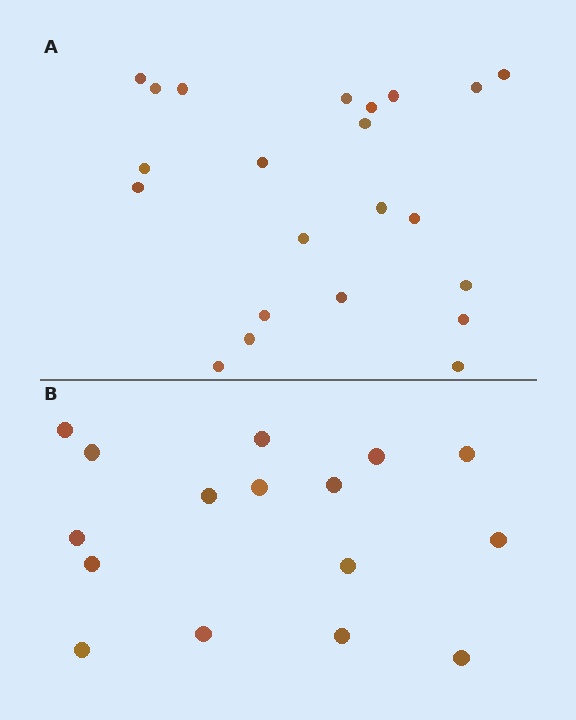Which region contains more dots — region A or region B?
Region A (the top region) has more dots.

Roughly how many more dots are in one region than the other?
Region A has about 6 more dots than region B.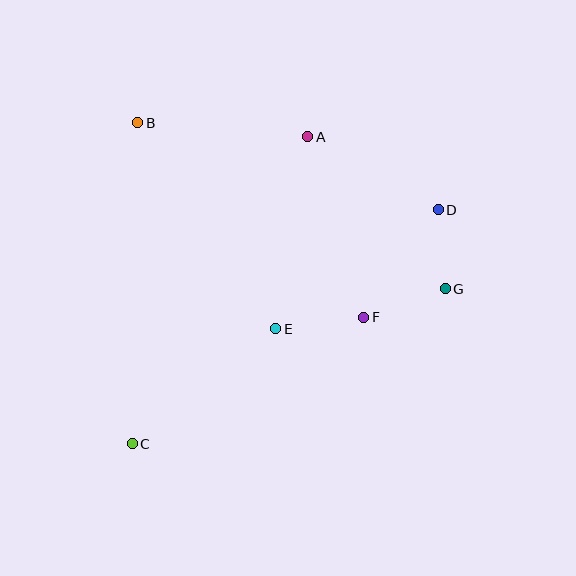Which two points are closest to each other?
Points D and G are closest to each other.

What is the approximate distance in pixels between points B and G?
The distance between B and G is approximately 349 pixels.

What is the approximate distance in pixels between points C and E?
The distance between C and E is approximately 184 pixels.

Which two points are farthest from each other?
Points C and D are farthest from each other.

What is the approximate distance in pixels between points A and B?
The distance between A and B is approximately 171 pixels.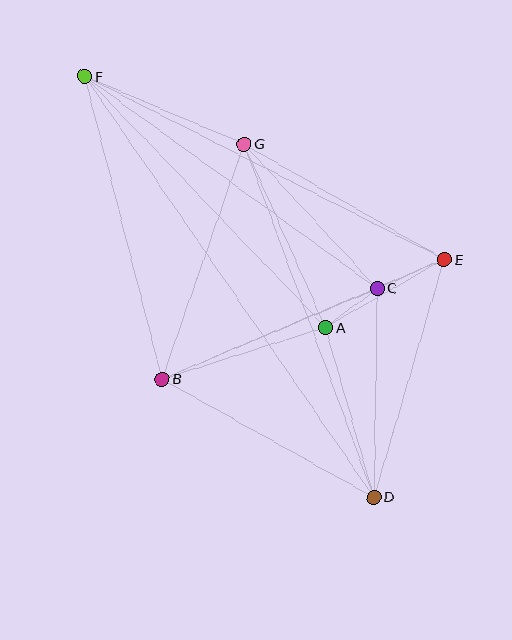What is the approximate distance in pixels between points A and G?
The distance between A and G is approximately 201 pixels.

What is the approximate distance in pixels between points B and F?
The distance between B and F is approximately 312 pixels.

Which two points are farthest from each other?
Points D and F are farthest from each other.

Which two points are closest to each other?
Points A and C are closest to each other.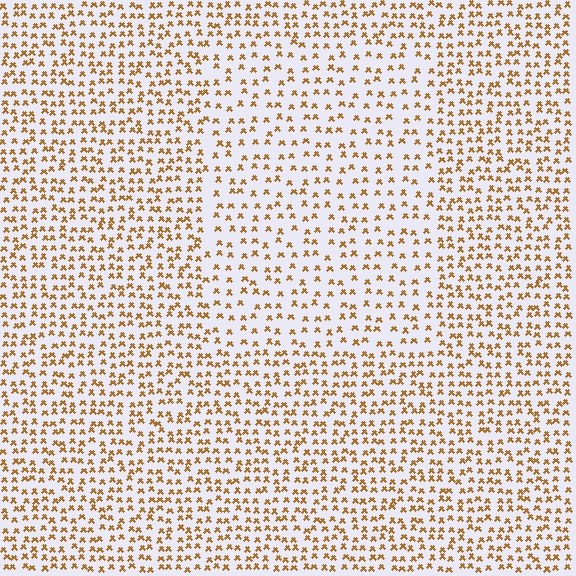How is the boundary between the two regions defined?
The boundary is defined by a change in element density (approximately 1.6x ratio). All elements are the same color, size, and shape.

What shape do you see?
I see a rectangle.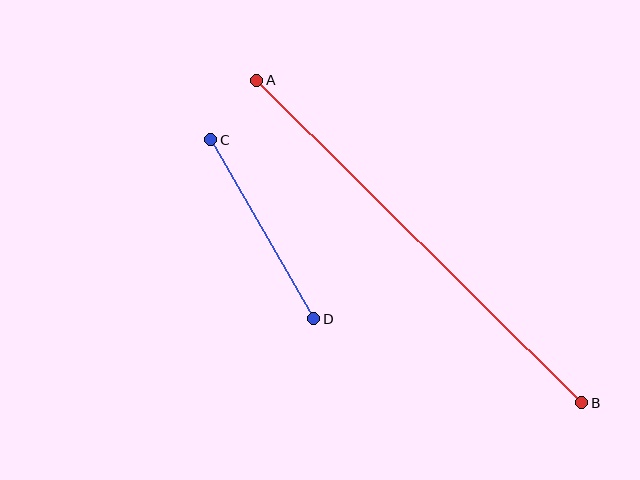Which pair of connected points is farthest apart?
Points A and B are farthest apart.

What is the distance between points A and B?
The distance is approximately 458 pixels.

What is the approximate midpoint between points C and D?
The midpoint is at approximately (262, 229) pixels.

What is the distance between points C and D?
The distance is approximately 206 pixels.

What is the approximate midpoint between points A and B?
The midpoint is at approximately (419, 241) pixels.